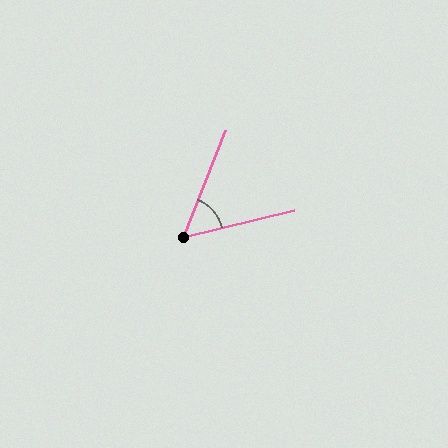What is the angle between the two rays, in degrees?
Approximately 55 degrees.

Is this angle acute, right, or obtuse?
It is acute.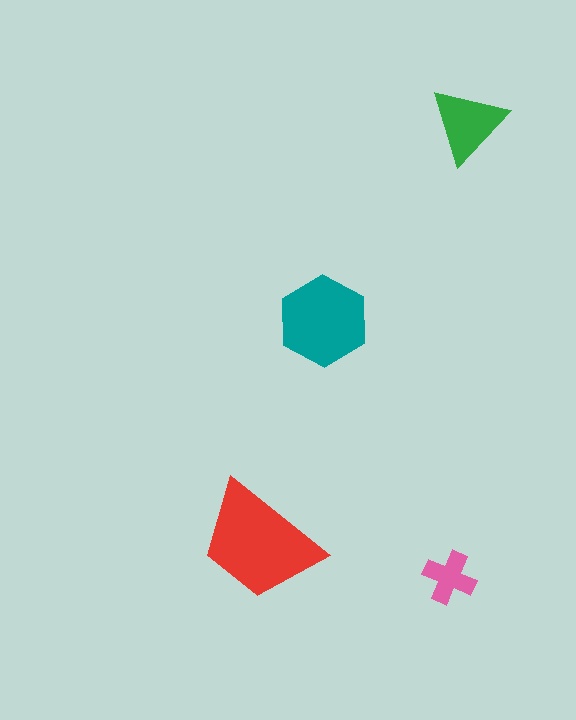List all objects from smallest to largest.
The pink cross, the green triangle, the teal hexagon, the red trapezoid.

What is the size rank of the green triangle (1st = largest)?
3rd.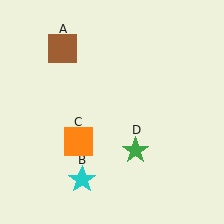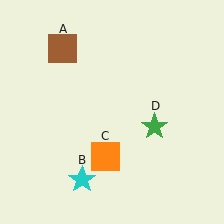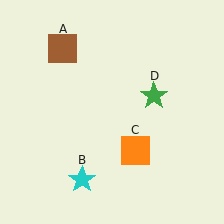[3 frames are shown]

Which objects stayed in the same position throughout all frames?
Brown square (object A) and cyan star (object B) remained stationary.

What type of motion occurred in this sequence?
The orange square (object C), green star (object D) rotated counterclockwise around the center of the scene.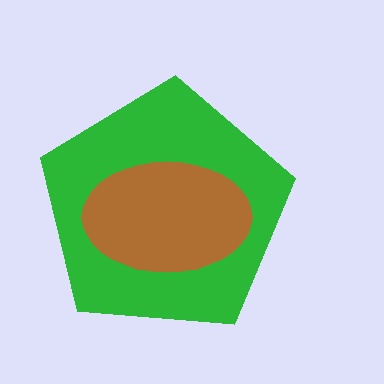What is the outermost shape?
The green pentagon.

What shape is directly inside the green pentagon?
The brown ellipse.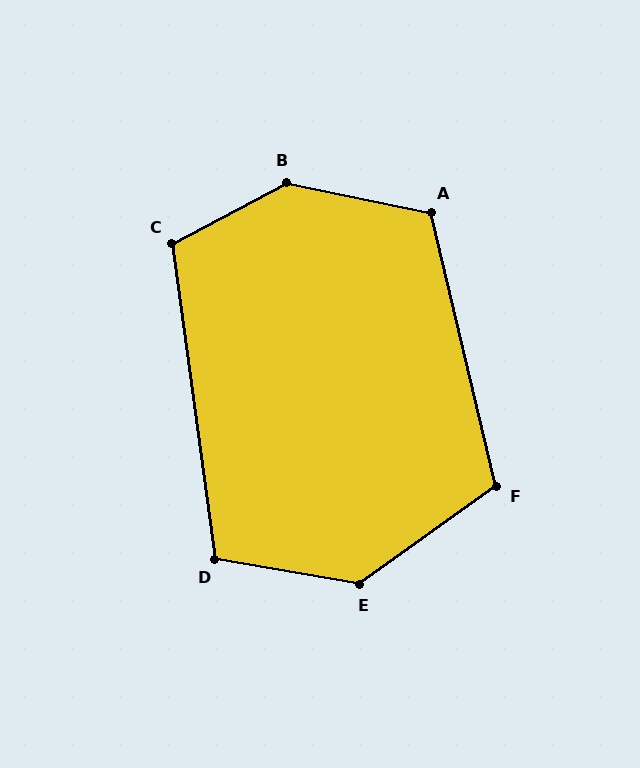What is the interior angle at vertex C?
Approximately 110 degrees (obtuse).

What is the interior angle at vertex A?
Approximately 115 degrees (obtuse).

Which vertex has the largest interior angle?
B, at approximately 140 degrees.